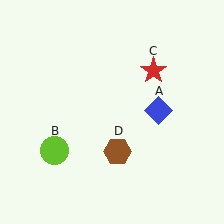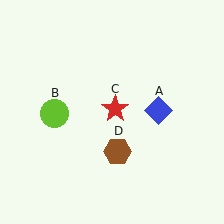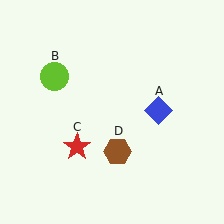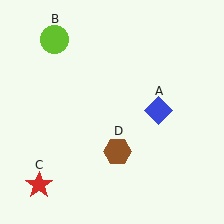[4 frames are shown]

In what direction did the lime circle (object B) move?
The lime circle (object B) moved up.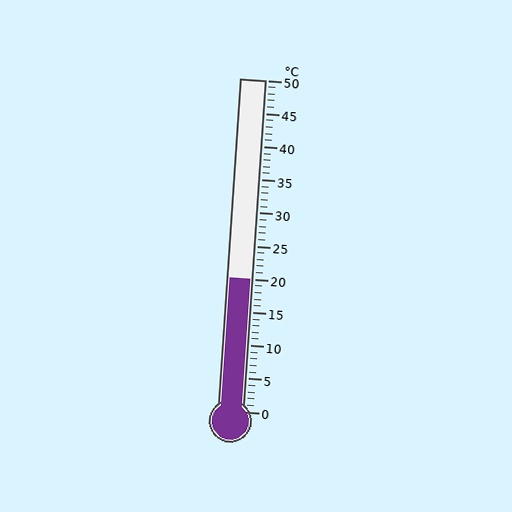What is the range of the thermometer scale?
The thermometer scale ranges from 0°C to 50°C.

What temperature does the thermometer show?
The thermometer shows approximately 20°C.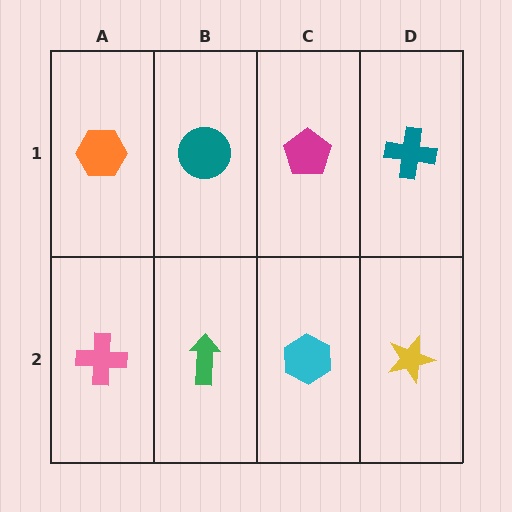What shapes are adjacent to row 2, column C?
A magenta pentagon (row 1, column C), a green arrow (row 2, column B), a yellow star (row 2, column D).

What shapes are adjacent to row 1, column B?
A green arrow (row 2, column B), an orange hexagon (row 1, column A), a magenta pentagon (row 1, column C).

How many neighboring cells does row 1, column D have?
2.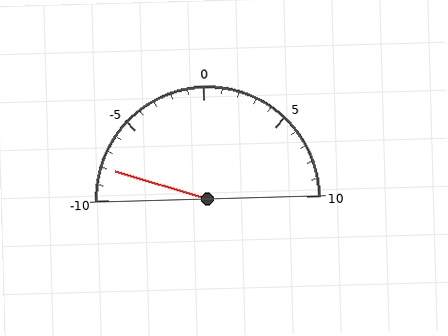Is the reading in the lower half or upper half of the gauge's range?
The reading is in the lower half of the range (-10 to 10).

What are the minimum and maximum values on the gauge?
The gauge ranges from -10 to 10.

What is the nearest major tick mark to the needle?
The nearest major tick mark is -10.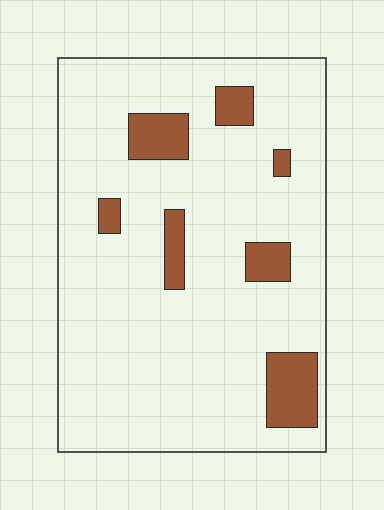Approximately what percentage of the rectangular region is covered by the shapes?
Approximately 10%.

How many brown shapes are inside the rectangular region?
7.